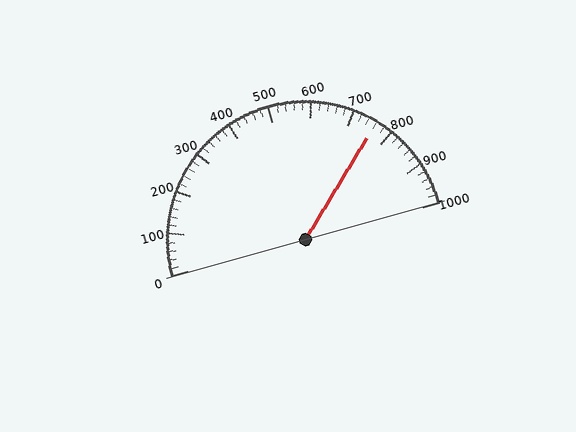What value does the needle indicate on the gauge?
The needle indicates approximately 760.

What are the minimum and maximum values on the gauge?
The gauge ranges from 0 to 1000.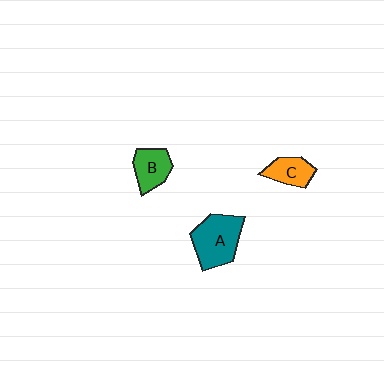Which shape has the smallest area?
Shape C (orange).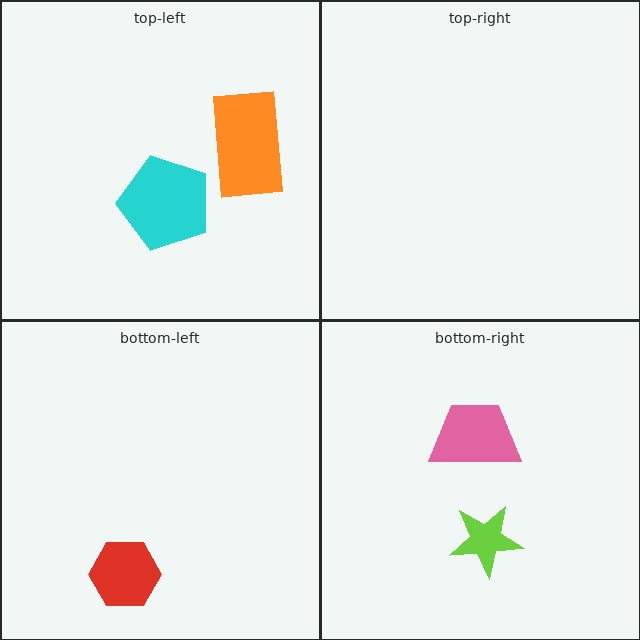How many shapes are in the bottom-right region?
2.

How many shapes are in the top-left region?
2.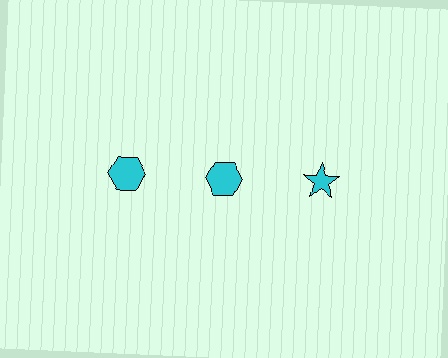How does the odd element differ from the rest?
It has a different shape: star instead of hexagon.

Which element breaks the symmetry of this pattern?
The cyan star in the top row, center column breaks the symmetry. All other shapes are cyan hexagons.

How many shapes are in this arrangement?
There are 3 shapes arranged in a grid pattern.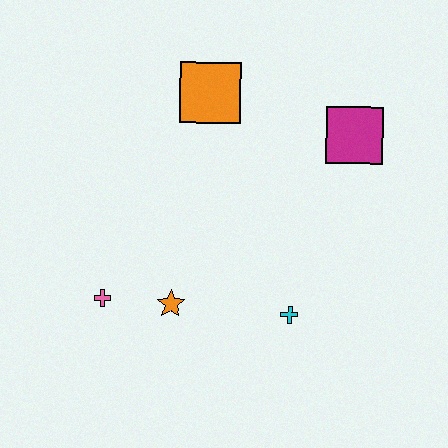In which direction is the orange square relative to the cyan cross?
The orange square is above the cyan cross.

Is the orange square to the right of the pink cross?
Yes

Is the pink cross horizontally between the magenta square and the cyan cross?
No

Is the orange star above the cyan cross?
Yes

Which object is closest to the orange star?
The pink cross is closest to the orange star.